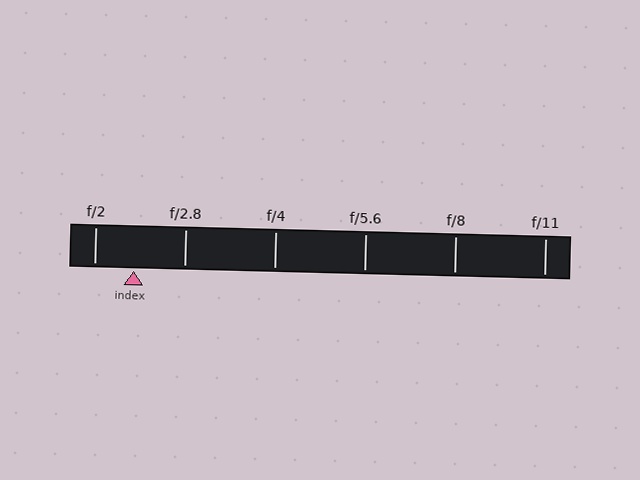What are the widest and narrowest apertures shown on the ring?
The widest aperture shown is f/2 and the narrowest is f/11.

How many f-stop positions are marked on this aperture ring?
There are 6 f-stop positions marked.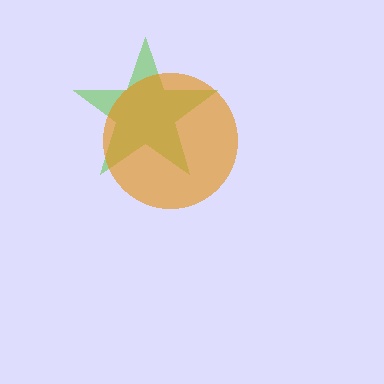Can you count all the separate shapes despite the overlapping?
Yes, there are 2 separate shapes.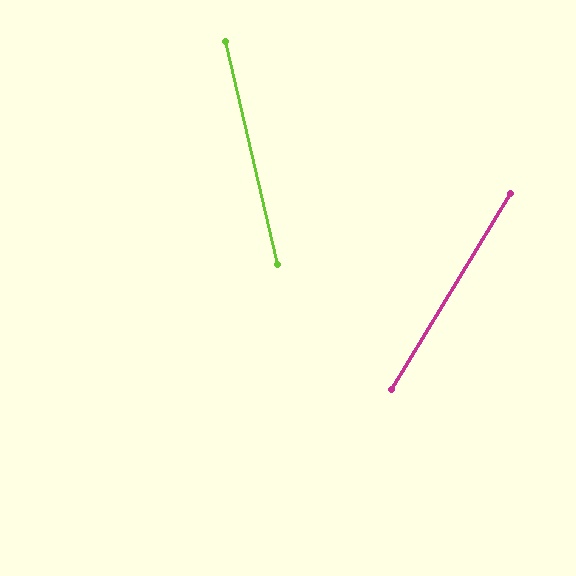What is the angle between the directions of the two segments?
Approximately 44 degrees.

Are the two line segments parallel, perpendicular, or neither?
Neither parallel nor perpendicular — they differ by about 44°.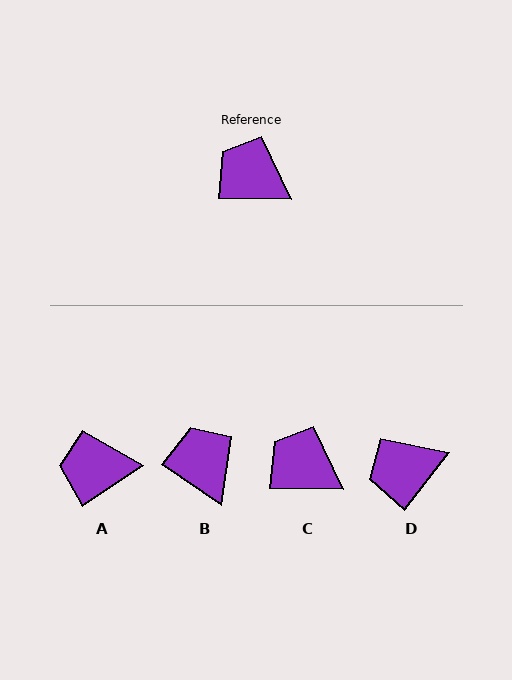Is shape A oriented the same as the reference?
No, it is off by about 35 degrees.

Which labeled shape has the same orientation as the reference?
C.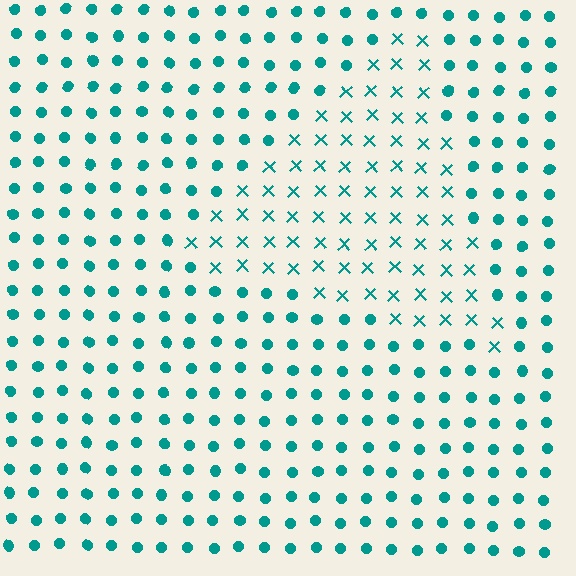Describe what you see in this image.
The image is filled with small teal elements arranged in a uniform grid. A triangle-shaped region contains X marks, while the surrounding area contains circles. The boundary is defined purely by the change in element shape.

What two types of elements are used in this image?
The image uses X marks inside the triangle region and circles outside it.